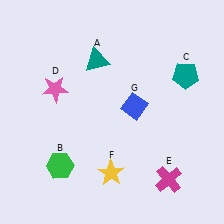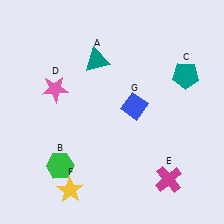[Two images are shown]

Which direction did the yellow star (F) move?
The yellow star (F) moved left.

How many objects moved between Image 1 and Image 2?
1 object moved between the two images.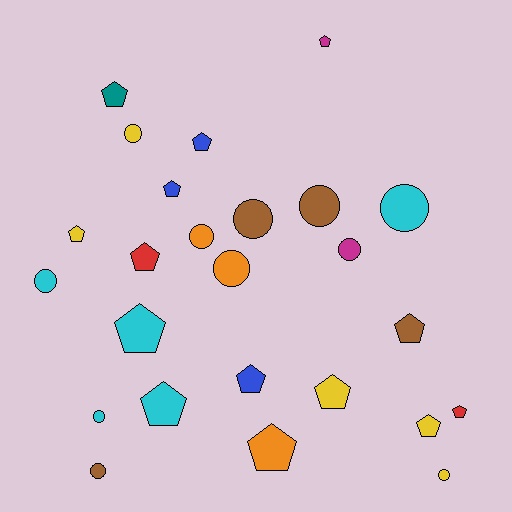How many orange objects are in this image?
There are 3 orange objects.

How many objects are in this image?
There are 25 objects.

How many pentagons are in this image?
There are 14 pentagons.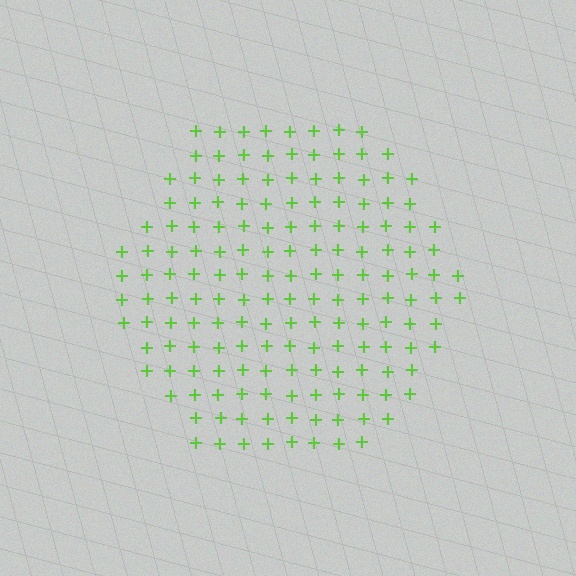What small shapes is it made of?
It is made of small plus signs.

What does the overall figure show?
The overall figure shows a hexagon.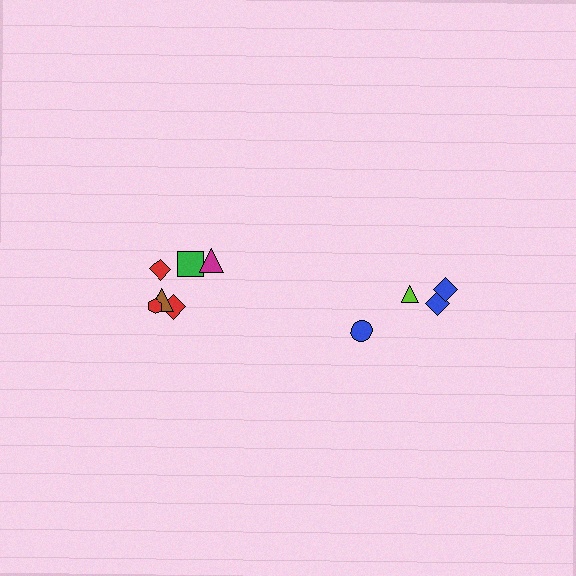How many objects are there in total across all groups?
There are 10 objects.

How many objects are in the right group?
There are 4 objects.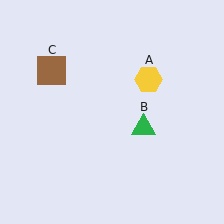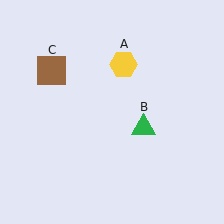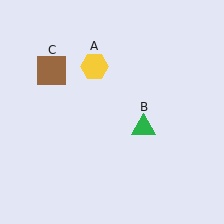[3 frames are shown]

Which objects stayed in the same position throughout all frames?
Green triangle (object B) and brown square (object C) remained stationary.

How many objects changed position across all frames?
1 object changed position: yellow hexagon (object A).